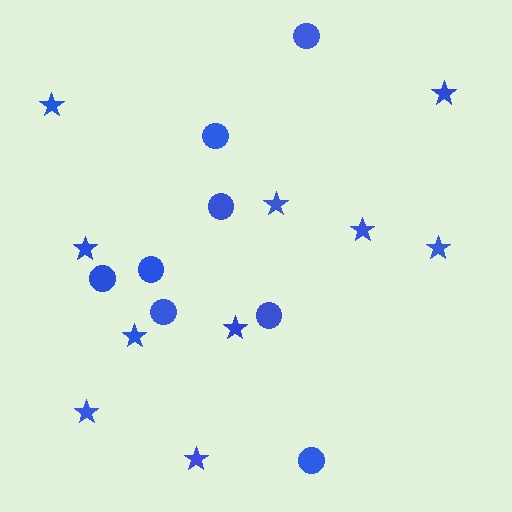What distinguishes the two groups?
There are 2 groups: one group of circles (8) and one group of stars (10).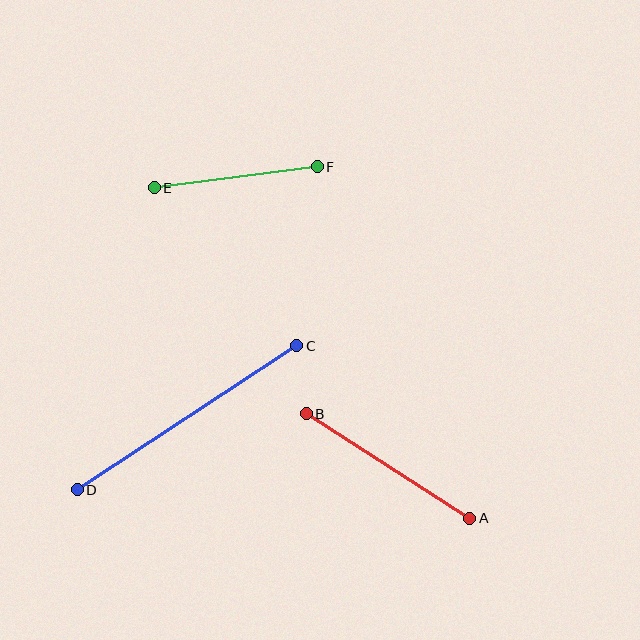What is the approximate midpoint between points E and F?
The midpoint is at approximately (236, 177) pixels.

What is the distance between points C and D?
The distance is approximately 262 pixels.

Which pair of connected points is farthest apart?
Points C and D are farthest apart.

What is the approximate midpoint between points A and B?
The midpoint is at approximately (388, 466) pixels.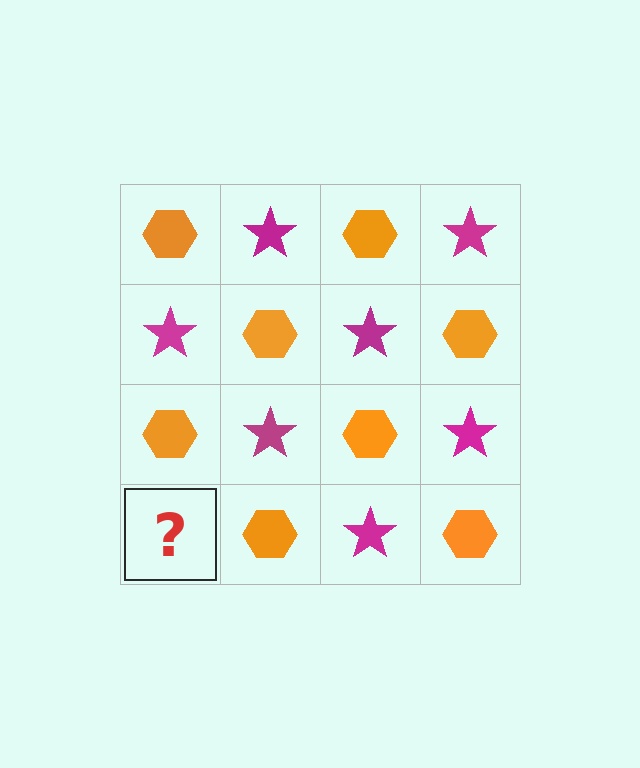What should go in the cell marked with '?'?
The missing cell should contain a magenta star.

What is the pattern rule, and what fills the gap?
The rule is that it alternates orange hexagon and magenta star in a checkerboard pattern. The gap should be filled with a magenta star.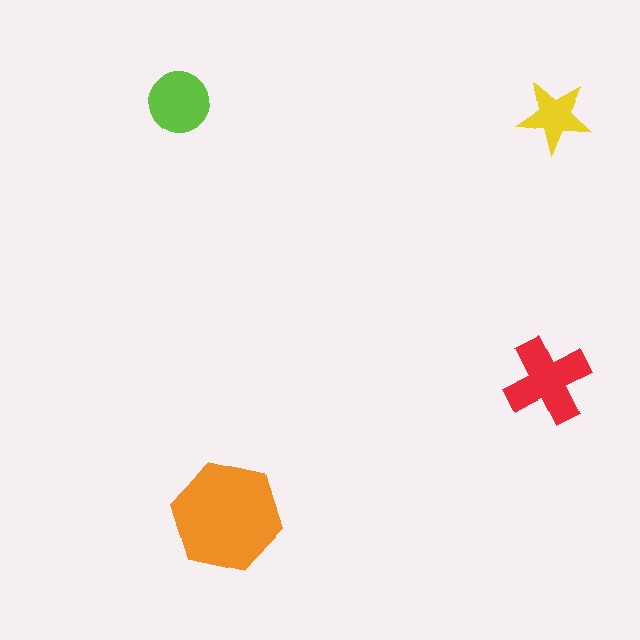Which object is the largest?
The orange hexagon.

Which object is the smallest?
The yellow star.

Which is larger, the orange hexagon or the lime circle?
The orange hexagon.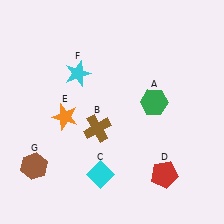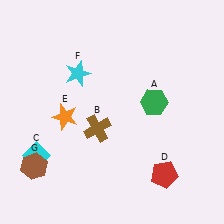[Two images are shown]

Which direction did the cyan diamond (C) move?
The cyan diamond (C) moved left.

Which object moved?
The cyan diamond (C) moved left.